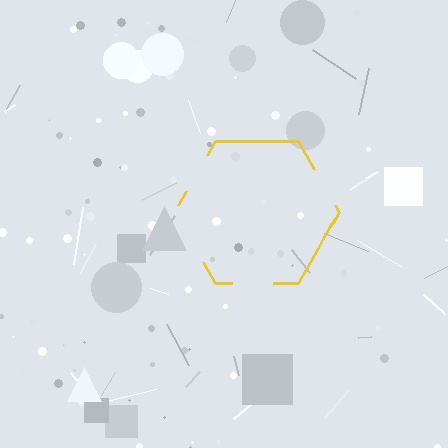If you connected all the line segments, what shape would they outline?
They would outline a hexagon.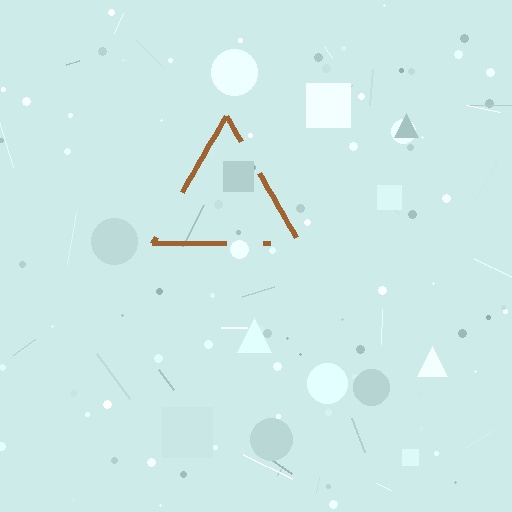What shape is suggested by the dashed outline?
The dashed outline suggests a triangle.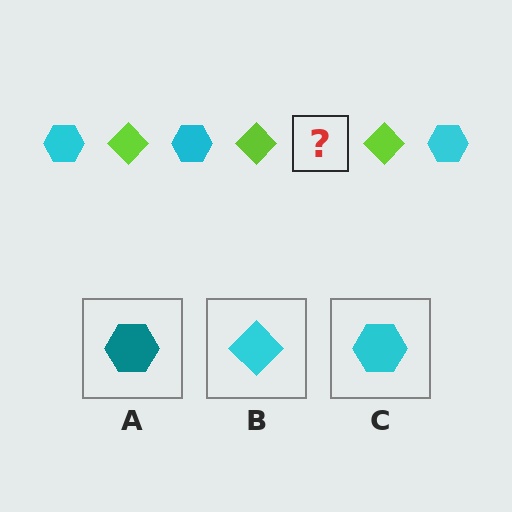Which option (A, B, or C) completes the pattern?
C.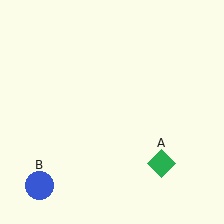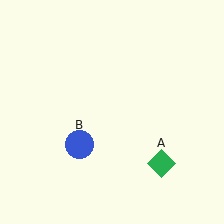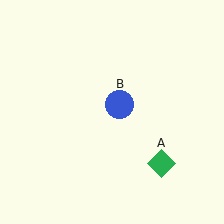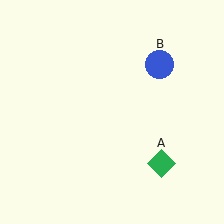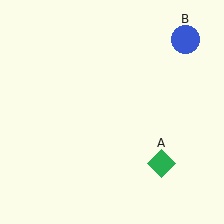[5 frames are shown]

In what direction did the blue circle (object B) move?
The blue circle (object B) moved up and to the right.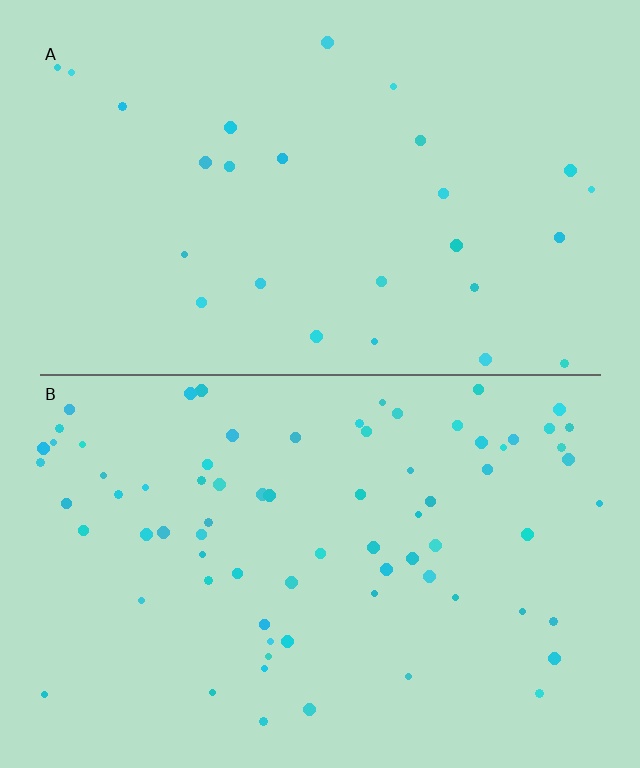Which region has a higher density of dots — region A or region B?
B (the bottom).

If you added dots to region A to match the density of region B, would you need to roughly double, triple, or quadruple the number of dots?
Approximately triple.